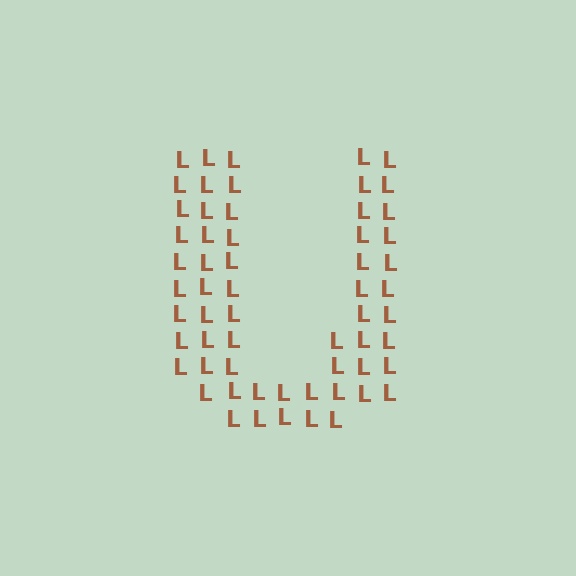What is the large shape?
The large shape is the letter U.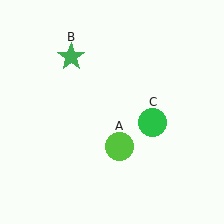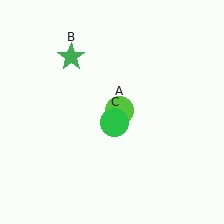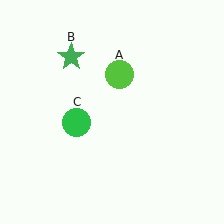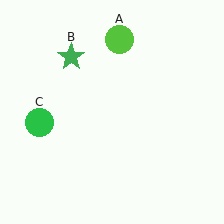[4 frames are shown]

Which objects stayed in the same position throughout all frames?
Green star (object B) remained stationary.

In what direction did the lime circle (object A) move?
The lime circle (object A) moved up.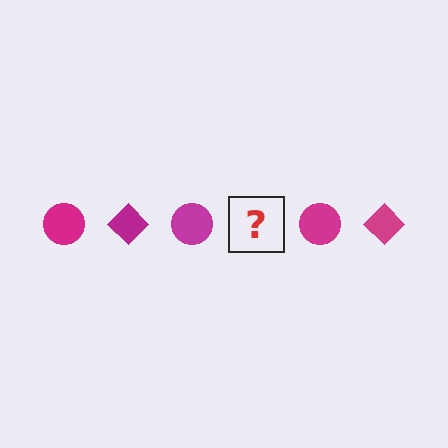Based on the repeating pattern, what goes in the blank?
The blank should be a magenta diamond.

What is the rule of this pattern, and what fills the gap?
The rule is that the pattern cycles through circle, diamond shapes in magenta. The gap should be filled with a magenta diamond.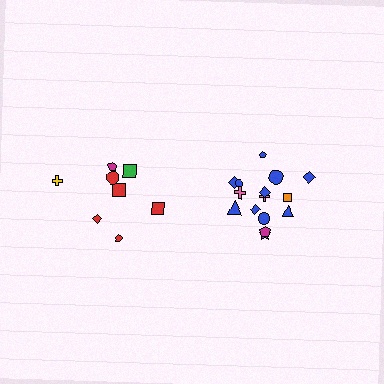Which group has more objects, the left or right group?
The right group.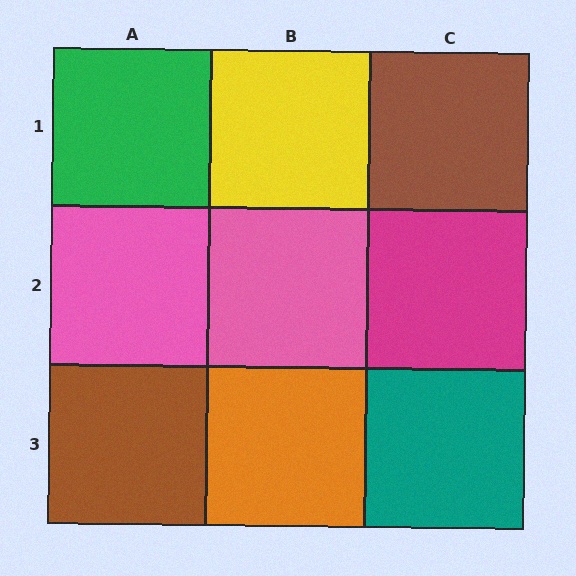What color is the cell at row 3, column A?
Brown.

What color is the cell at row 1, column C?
Brown.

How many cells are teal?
1 cell is teal.